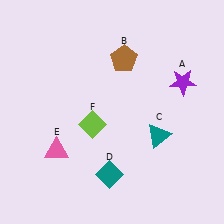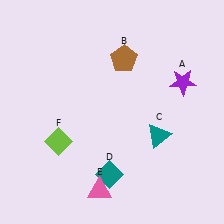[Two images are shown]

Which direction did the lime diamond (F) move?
The lime diamond (F) moved left.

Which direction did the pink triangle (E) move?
The pink triangle (E) moved right.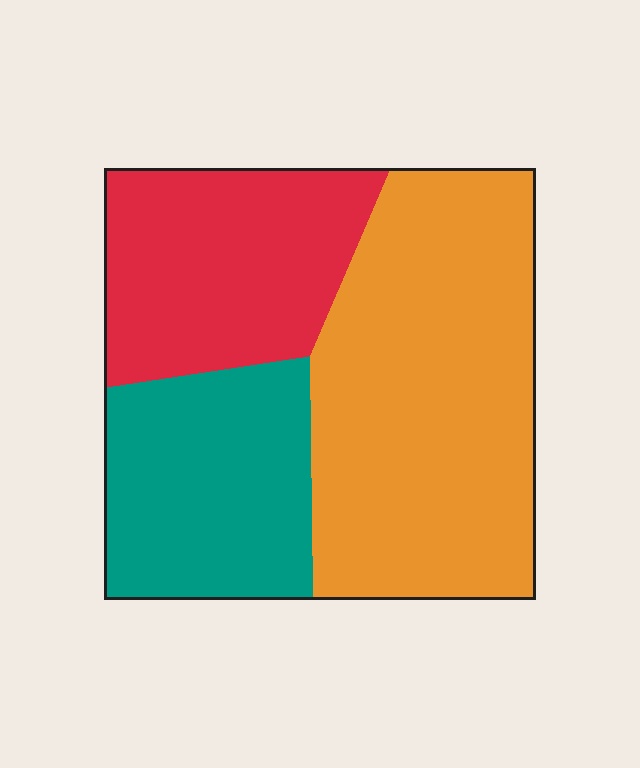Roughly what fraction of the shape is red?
Red takes up between a quarter and a half of the shape.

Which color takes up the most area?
Orange, at roughly 50%.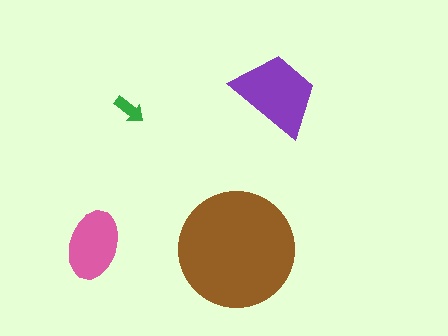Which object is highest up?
The purple trapezoid is topmost.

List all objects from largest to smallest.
The brown circle, the purple trapezoid, the pink ellipse, the green arrow.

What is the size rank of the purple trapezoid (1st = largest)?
2nd.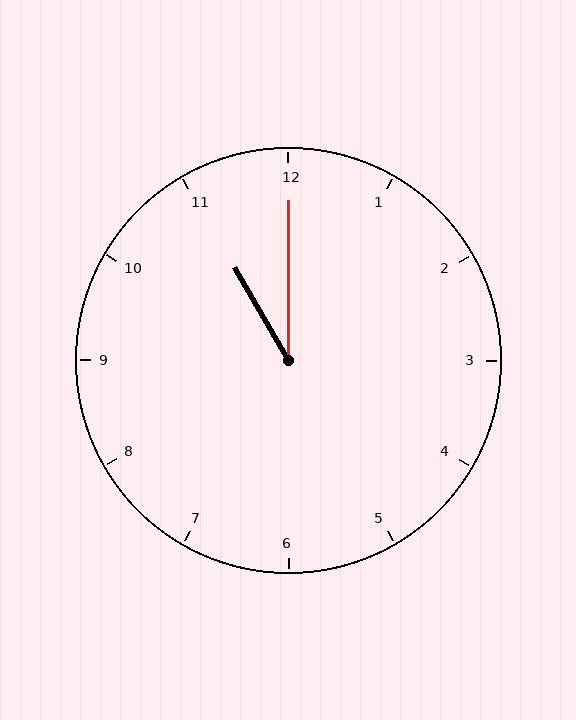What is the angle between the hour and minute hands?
Approximately 30 degrees.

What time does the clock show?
11:00.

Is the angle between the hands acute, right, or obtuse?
It is acute.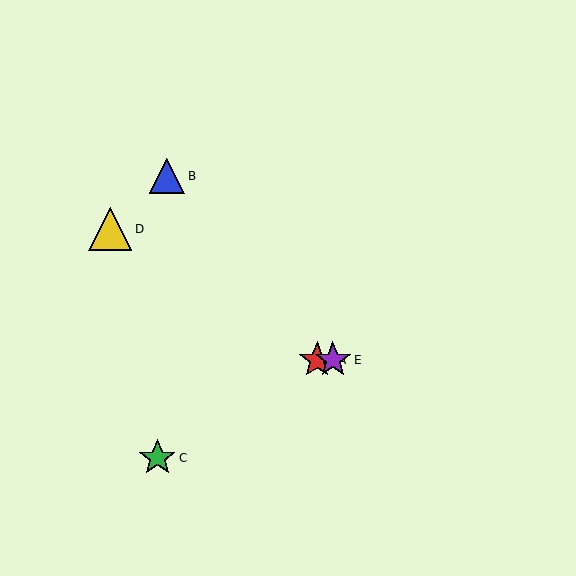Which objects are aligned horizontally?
Objects A, E are aligned horizontally.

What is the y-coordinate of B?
Object B is at y≈176.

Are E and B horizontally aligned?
No, E is at y≈360 and B is at y≈176.